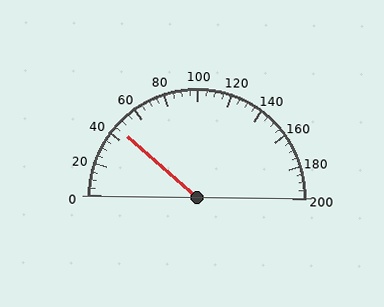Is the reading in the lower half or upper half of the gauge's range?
The reading is in the lower half of the range (0 to 200).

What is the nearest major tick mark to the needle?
The nearest major tick mark is 40.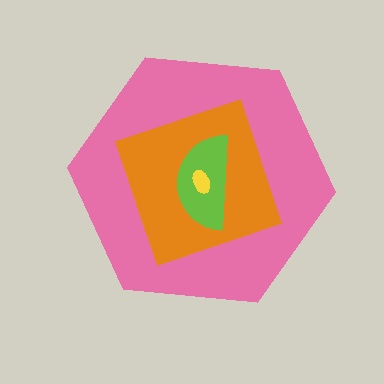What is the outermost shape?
The pink hexagon.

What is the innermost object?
The yellow ellipse.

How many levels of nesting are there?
4.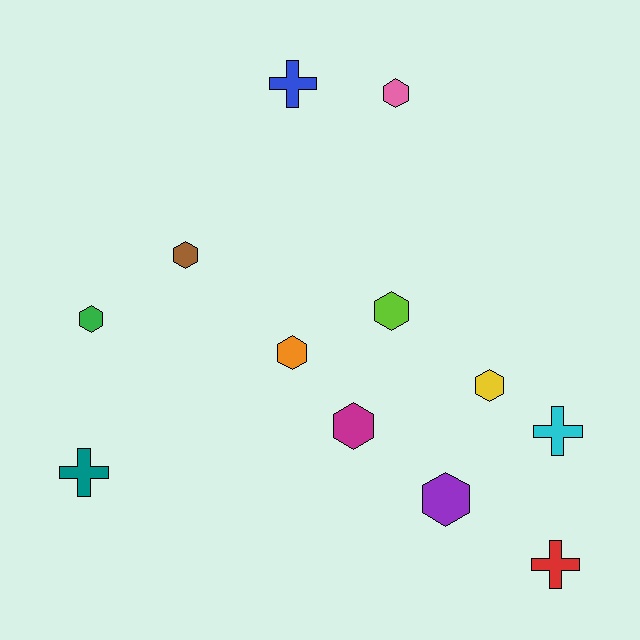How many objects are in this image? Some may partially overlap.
There are 12 objects.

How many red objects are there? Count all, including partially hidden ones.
There is 1 red object.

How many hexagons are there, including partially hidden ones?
There are 8 hexagons.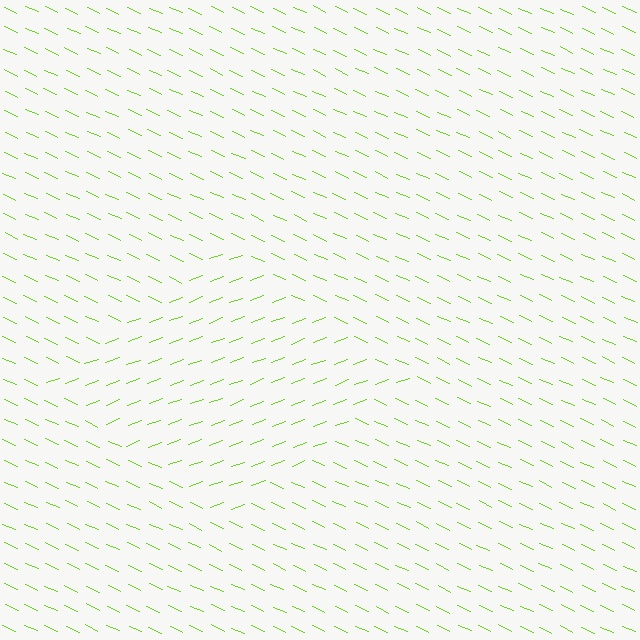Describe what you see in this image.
The image is filled with small lime line segments. A diamond region in the image has lines oriented differently from the surrounding lines, creating a visible texture boundary.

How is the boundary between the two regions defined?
The boundary is defined purely by a change in line orientation (approximately 45 degrees difference). All lines are the same color and thickness.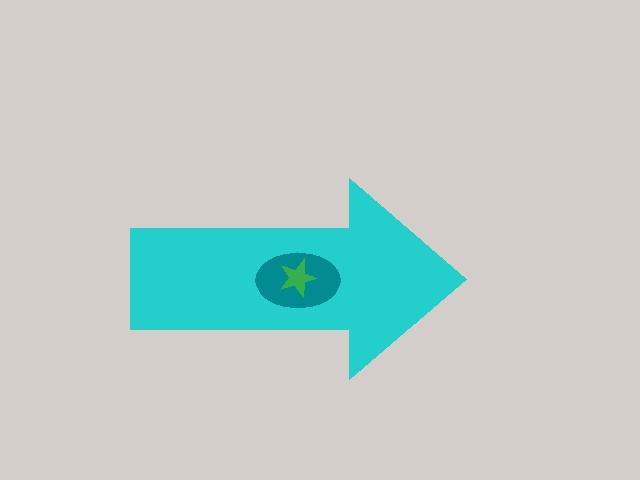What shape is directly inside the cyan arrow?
The teal ellipse.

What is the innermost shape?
The green star.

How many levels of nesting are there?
3.